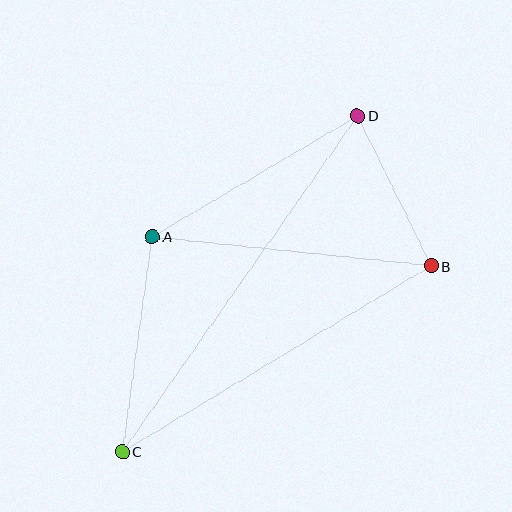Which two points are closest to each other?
Points B and D are closest to each other.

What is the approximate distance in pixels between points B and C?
The distance between B and C is approximately 361 pixels.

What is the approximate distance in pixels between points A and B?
The distance between A and B is approximately 280 pixels.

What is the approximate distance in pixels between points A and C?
The distance between A and C is approximately 217 pixels.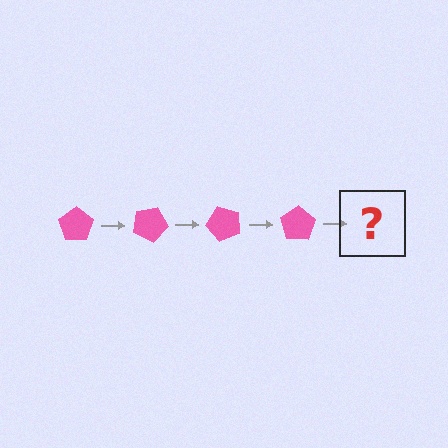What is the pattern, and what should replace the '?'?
The pattern is that the pentagon rotates 25 degrees each step. The '?' should be a pink pentagon rotated 100 degrees.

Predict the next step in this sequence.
The next step is a pink pentagon rotated 100 degrees.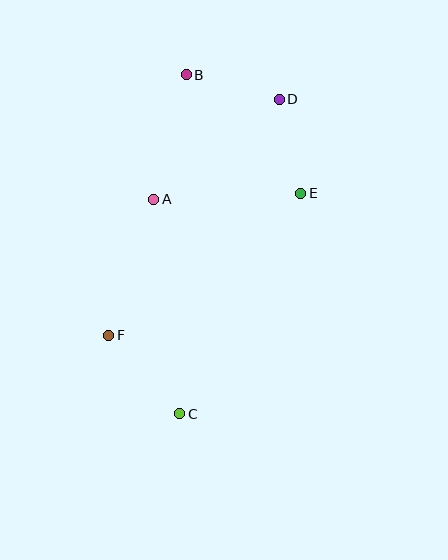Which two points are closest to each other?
Points D and E are closest to each other.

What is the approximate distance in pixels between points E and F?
The distance between E and F is approximately 239 pixels.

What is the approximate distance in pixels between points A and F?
The distance between A and F is approximately 143 pixels.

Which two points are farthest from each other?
Points B and C are farthest from each other.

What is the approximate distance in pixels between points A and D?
The distance between A and D is approximately 161 pixels.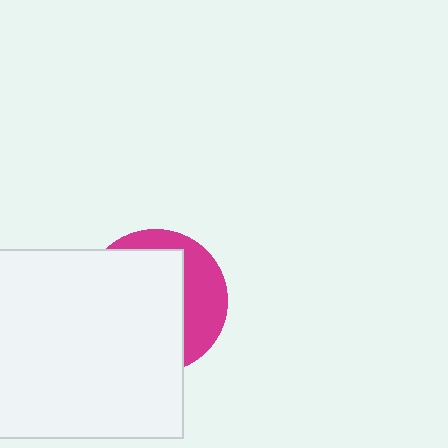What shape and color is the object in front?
The object in front is a white square.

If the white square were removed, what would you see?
You would see the complete magenta circle.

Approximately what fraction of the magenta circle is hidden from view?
Roughly 66% of the magenta circle is hidden behind the white square.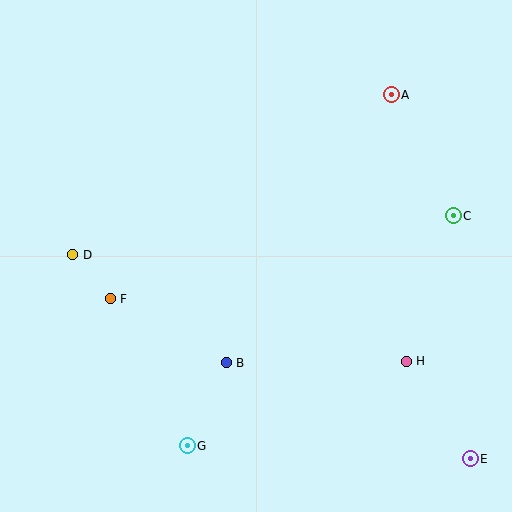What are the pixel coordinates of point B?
Point B is at (226, 363).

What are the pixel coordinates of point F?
Point F is at (110, 299).